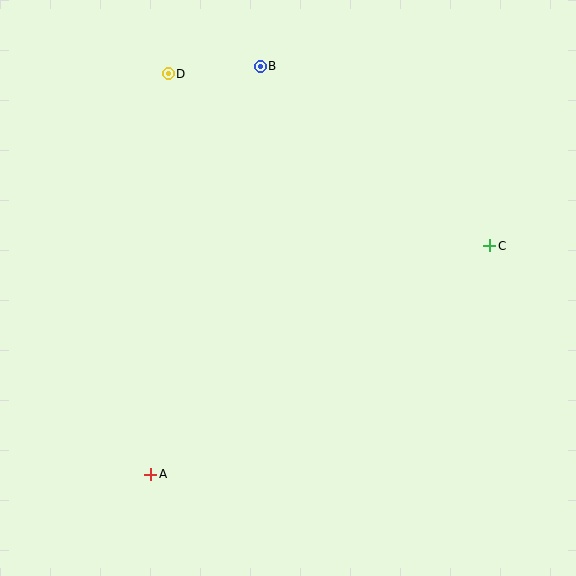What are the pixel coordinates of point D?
Point D is at (168, 74).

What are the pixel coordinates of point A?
Point A is at (151, 474).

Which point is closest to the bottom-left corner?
Point A is closest to the bottom-left corner.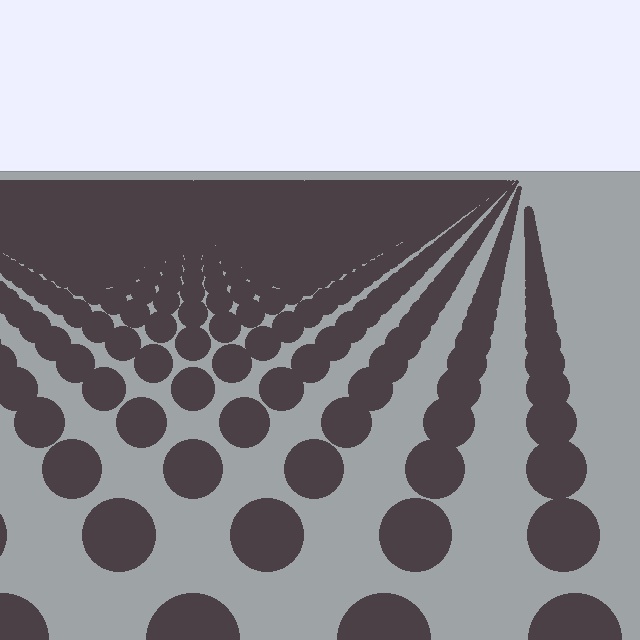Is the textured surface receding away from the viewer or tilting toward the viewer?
The surface is receding away from the viewer. Texture elements get smaller and denser toward the top.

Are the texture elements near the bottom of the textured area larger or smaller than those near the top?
Larger. Near the bottom, elements are closer to the viewer and appear at a bigger on-screen size.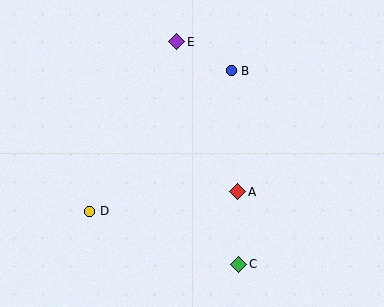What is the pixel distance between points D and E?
The distance between D and E is 191 pixels.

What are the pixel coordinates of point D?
Point D is at (90, 211).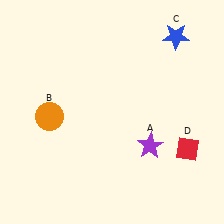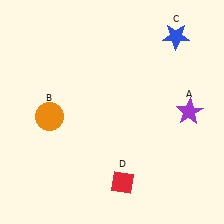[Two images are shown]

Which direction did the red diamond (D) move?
The red diamond (D) moved left.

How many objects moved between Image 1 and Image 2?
2 objects moved between the two images.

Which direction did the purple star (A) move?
The purple star (A) moved right.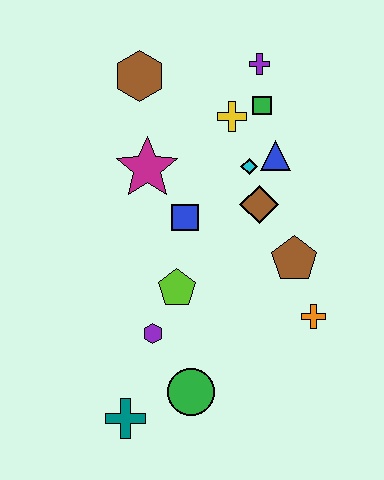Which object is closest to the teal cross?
The green circle is closest to the teal cross.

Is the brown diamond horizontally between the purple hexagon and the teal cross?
No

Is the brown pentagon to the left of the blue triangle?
No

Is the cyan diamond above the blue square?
Yes